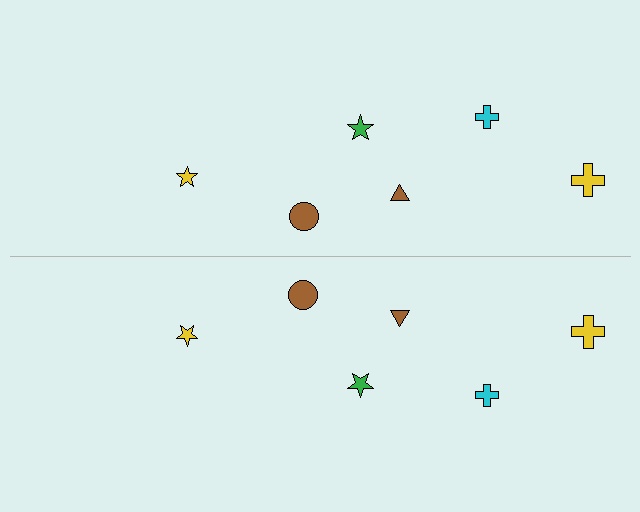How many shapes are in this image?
There are 12 shapes in this image.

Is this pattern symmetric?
Yes, this pattern has bilateral (reflection) symmetry.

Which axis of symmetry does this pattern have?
The pattern has a horizontal axis of symmetry running through the center of the image.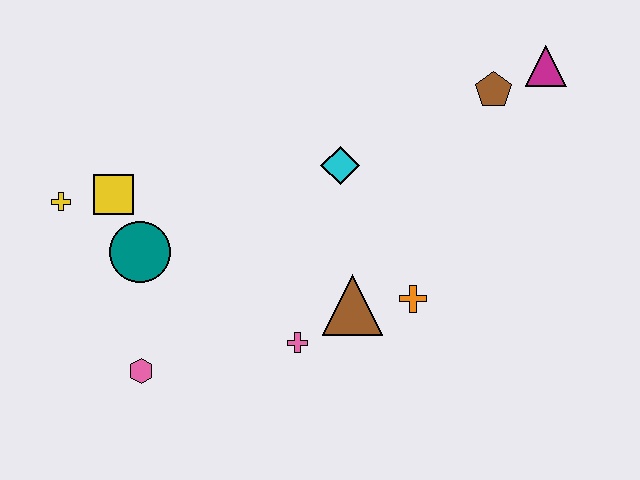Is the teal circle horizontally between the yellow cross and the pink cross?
Yes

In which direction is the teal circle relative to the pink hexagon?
The teal circle is above the pink hexagon.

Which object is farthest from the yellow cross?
The magenta triangle is farthest from the yellow cross.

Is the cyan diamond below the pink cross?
No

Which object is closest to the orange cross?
The brown triangle is closest to the orange cross.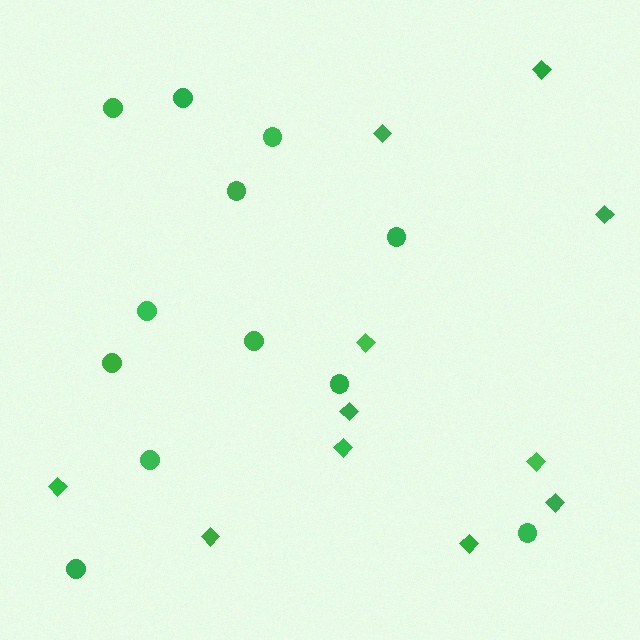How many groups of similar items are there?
There are 2 groups: one group of circles (12) and one group of diamonds (11).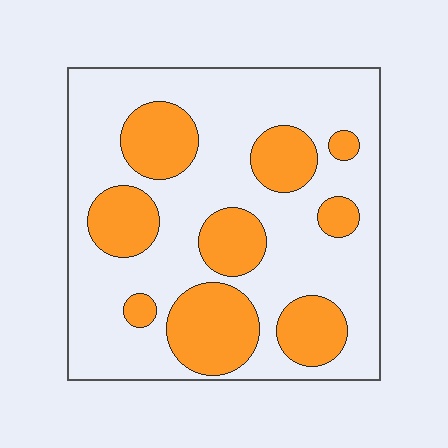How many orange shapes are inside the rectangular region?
9.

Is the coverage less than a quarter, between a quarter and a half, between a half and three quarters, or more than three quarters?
Between a quarter and a half.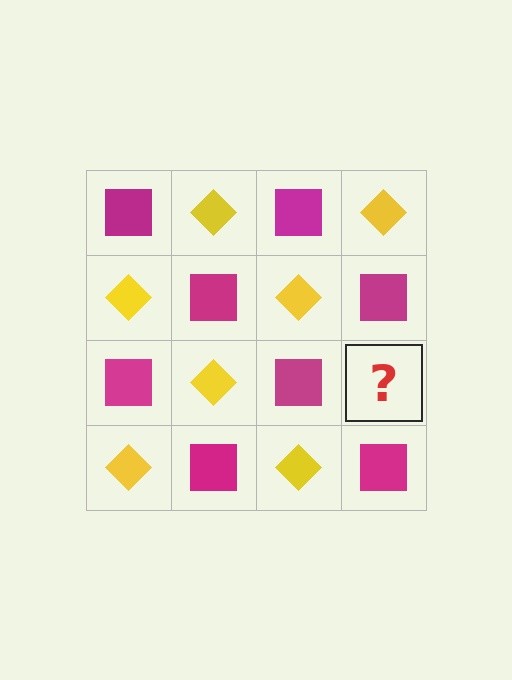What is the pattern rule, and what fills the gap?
The rule is that it alternates magenta square and yellow diamond in a checkerboard pattern. The gap should be filled with a yellow diamond.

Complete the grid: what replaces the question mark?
The question mark should be replaced with a yellow diamond.